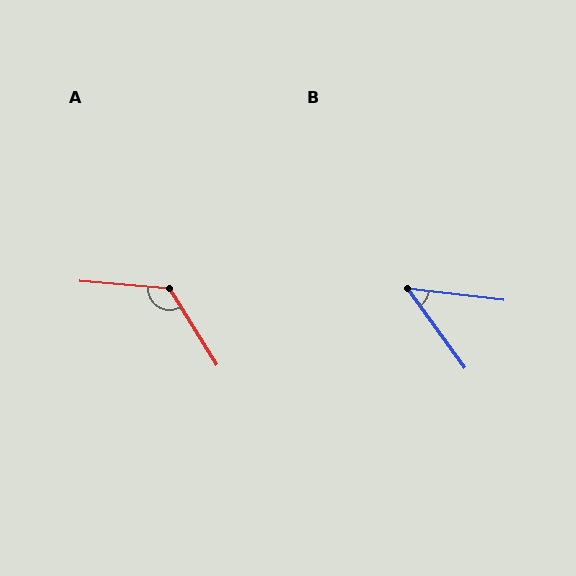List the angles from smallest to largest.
B (47°), A (127°).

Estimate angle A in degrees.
Approximately 127 degrees.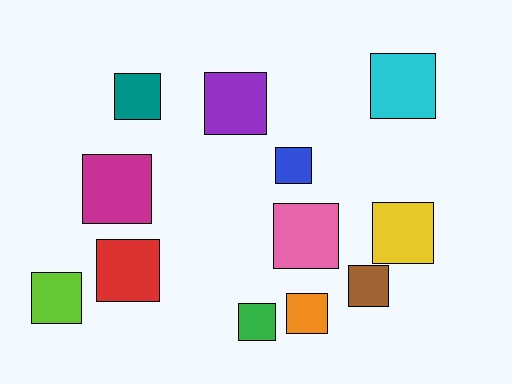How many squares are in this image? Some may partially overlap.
There are 12 squares.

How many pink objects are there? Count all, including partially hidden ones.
There is 1 pink object.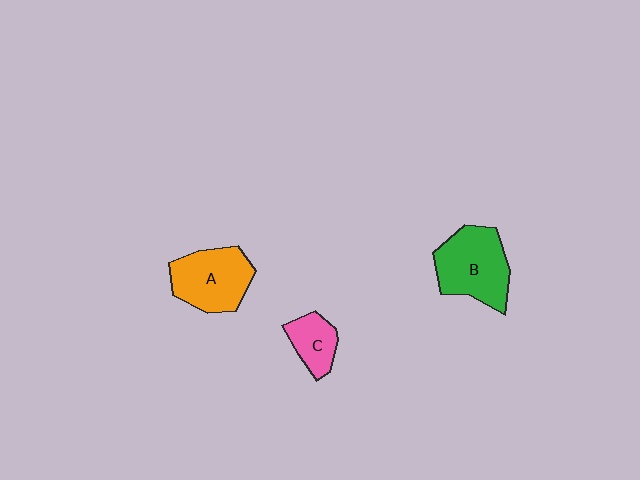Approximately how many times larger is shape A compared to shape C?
Approximately 1.8 times.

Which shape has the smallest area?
Shape C (pink).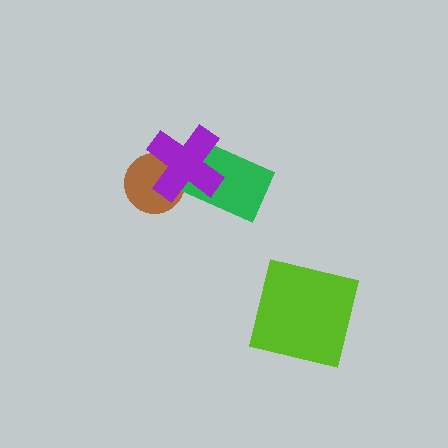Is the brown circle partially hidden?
Yes, it is partially covered by another shape.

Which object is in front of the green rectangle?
The purple cross is in front of the green rectangle.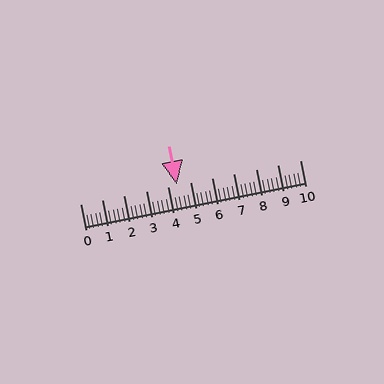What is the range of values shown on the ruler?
The ruler shows values from 0 to 10.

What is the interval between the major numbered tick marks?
The major tick marks are spaced 1 units apart.